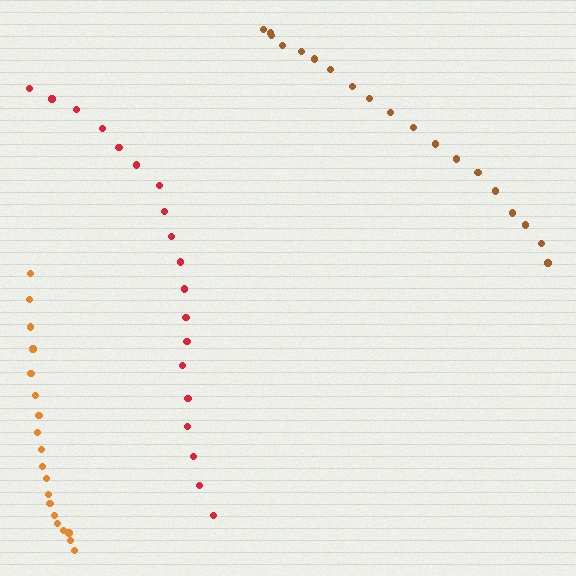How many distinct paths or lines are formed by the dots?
There are 3 distinct paths.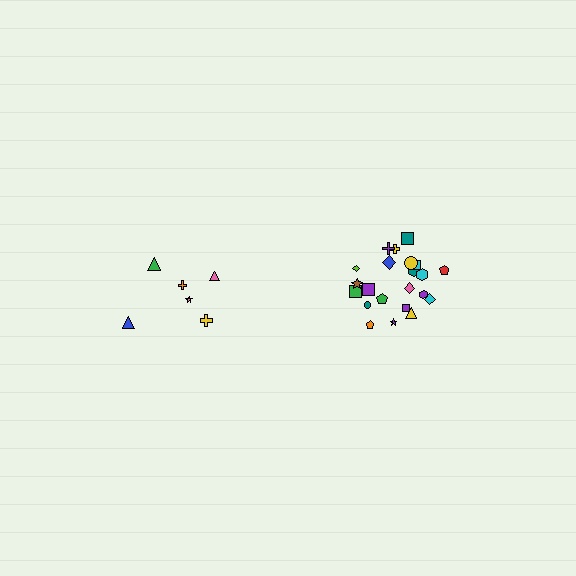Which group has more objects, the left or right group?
The right group.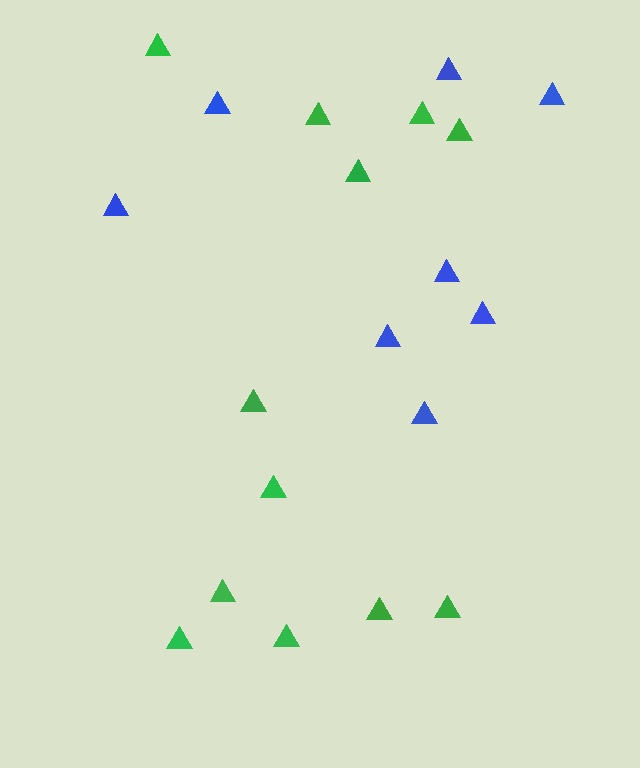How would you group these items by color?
There are 2 groups: one group of green triangles (12) and one group of blue triangles (8).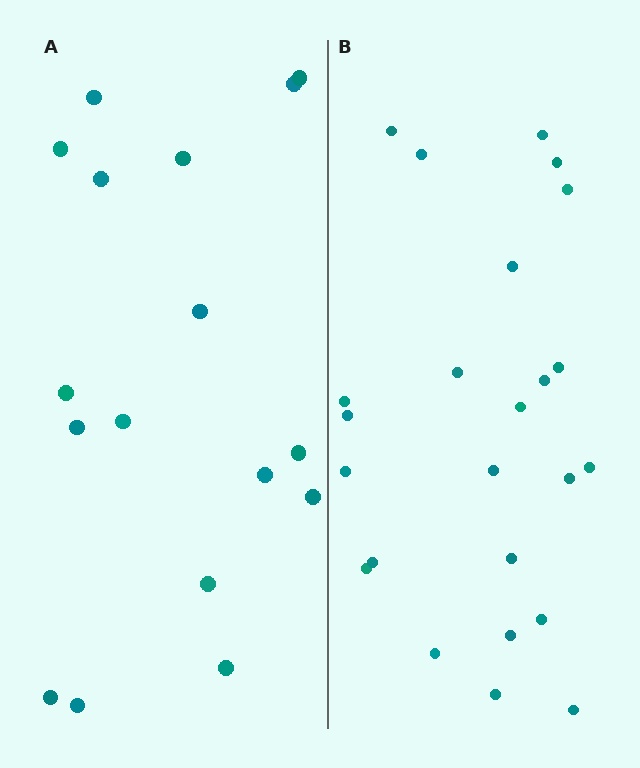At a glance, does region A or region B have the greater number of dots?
Region B (the right region) has more dots.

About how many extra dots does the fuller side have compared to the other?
Region B has roughly 8 or so more dots than region A.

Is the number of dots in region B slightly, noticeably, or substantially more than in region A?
Region B has noticeably more, but not dramatically so. The ratio is roughly 1.4 to 1.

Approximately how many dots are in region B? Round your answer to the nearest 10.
About 20 dots. (The exact count is 24, which rounds to 20.)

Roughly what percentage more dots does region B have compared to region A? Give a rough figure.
About 40% more.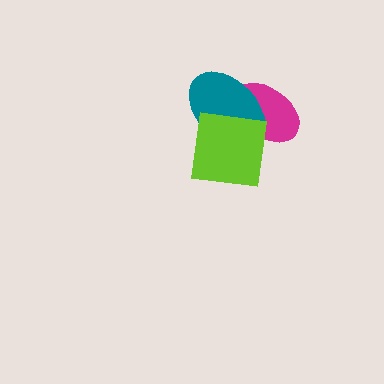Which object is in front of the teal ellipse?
The lime square is in front of the teal ellipse.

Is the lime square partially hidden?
No, no other shape covers it.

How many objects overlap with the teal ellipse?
2 objects overlap with the teal ellipse.